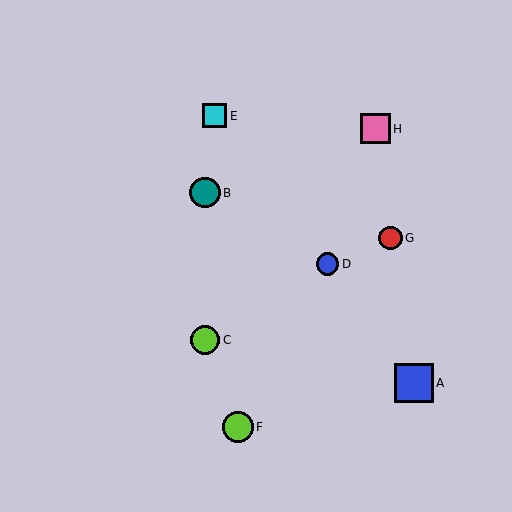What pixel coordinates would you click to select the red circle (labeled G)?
Click at (390, 238) to select the red circle G.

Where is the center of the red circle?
The center of the red circle is at (390, 238).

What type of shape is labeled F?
Shape F is a lime circle.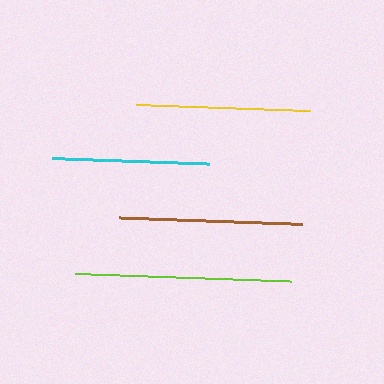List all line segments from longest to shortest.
From longest to shortest: lime, brown, yellow, cyan.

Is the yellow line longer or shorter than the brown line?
The brown line is longer than the yellow line.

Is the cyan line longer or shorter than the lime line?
The lime line is longer than the cyan line.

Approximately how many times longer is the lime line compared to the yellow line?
The lime line is approximately 1.2 times the length of the yellow line.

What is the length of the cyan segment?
The cyan segment is approximately 158 pixels long.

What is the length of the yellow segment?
The yellow segment is approximately 174 pixels long.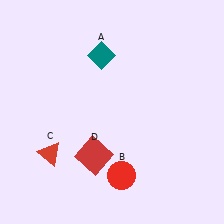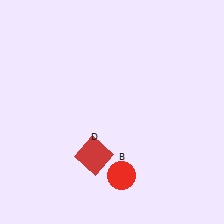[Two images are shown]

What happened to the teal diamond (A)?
The teal diamond (A) was removed in Image 2. It was in the top-left area of Image 1.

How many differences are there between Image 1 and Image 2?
There are 2 differences between the two images.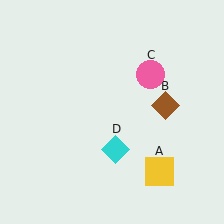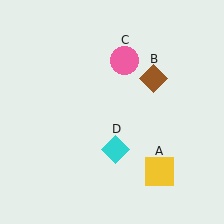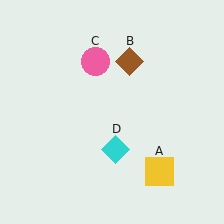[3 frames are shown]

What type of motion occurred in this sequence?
The brown diamond (object B), pink circle (object C) rotated counterclockwise around the center of the scene.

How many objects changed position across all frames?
2 objects changed position: brown diamond (object B), pink circle (object C).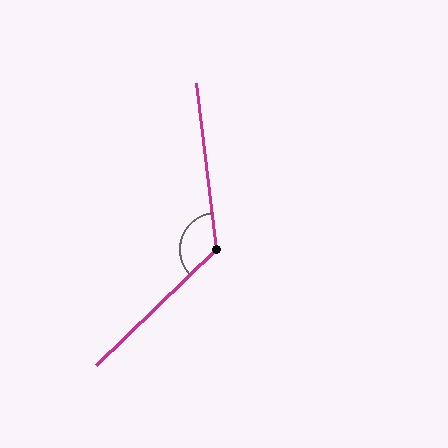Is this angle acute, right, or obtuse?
It is obtuse.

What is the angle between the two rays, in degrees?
Approximately 127 degrees.